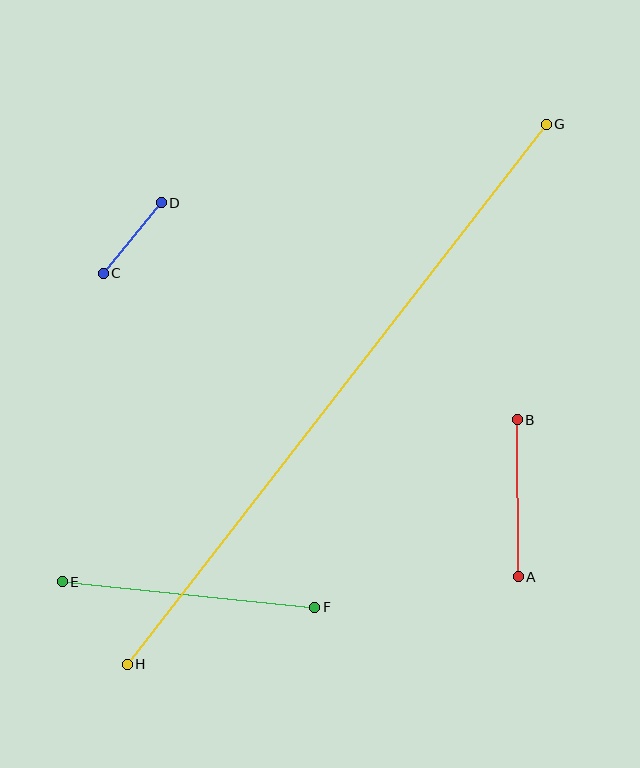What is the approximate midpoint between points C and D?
The midpoint is at approximately (132, 238) pixels.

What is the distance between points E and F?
The distance is approximately 254 pixels.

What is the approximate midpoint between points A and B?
The midpoint is at approximately (518, 498) pixels.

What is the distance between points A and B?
The distance is approximately 157 pixels.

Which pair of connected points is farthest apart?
Points G and H are farthest apart.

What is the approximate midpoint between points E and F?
The midpoint is at approximately (188, 594) pixels.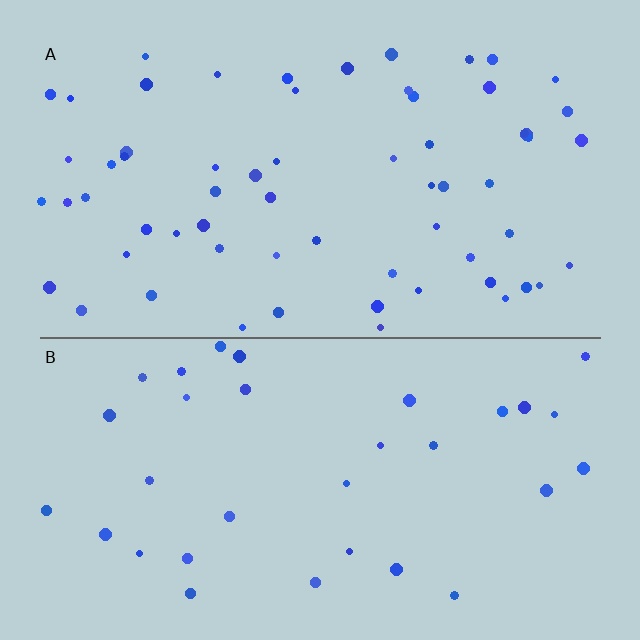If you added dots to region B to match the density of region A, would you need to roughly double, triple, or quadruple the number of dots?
Approximately double.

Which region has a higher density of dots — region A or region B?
A (the top).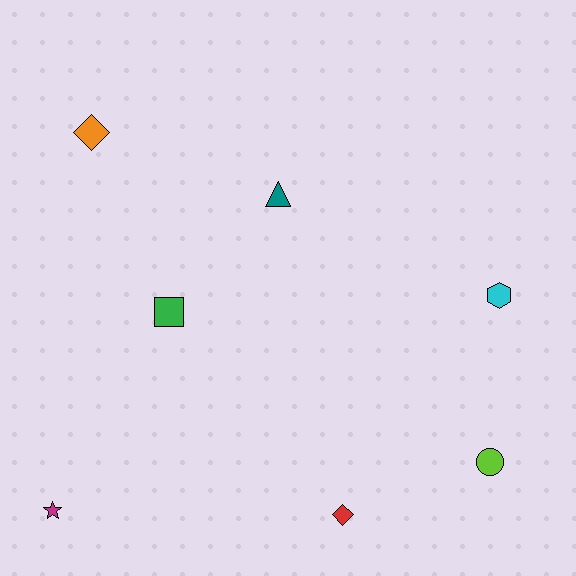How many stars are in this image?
There is 1 star.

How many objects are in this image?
There are 7 objects.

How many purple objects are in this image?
There are no purple objects.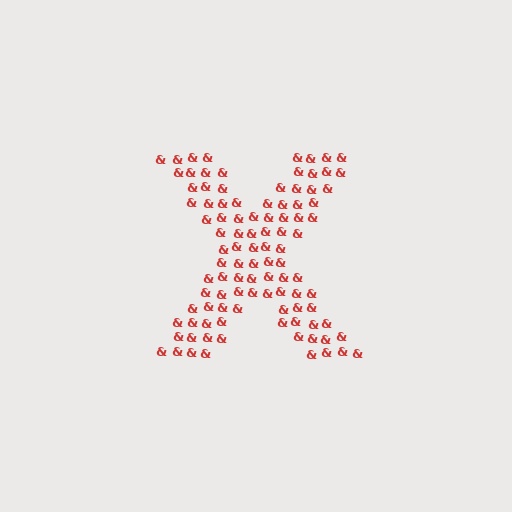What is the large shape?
The large shape is the letter X.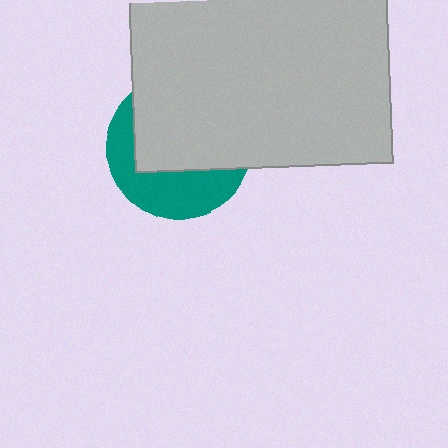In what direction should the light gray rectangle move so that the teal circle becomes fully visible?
The light gray rectangle should move up. That is the shortest direction to clear the overlap and leave the teal circle fully visible.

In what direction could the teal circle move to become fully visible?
The teal circle could move down. That would shift it out from behind the light gray rectangle entirely.